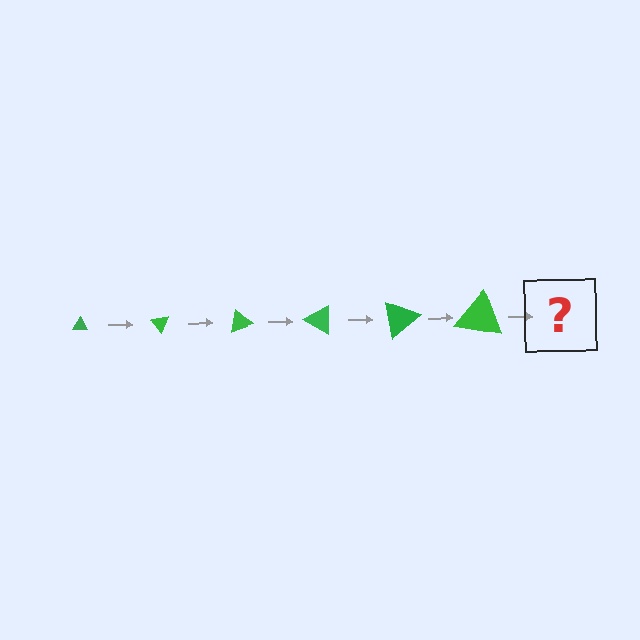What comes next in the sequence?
The next element should be a triangle, larger than the previous one and rotated 300 degrees from the start.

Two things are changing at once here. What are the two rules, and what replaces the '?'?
The two rules are that the triangle grows larger each step and it rotates 50 degrees each step. The '?' should be a triangle, larger than the previous one and rotated 300 degrees from the start.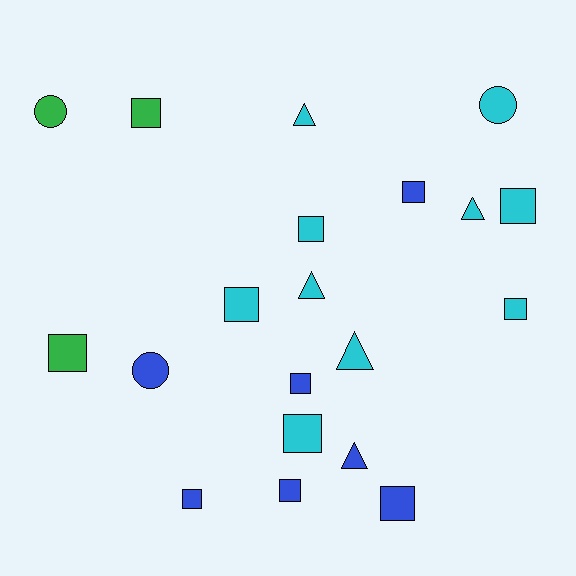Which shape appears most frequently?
Square, with 12 objects.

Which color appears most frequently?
Cyan, with 10 objects.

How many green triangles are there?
There are no green triangles.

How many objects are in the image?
There are 20 objects.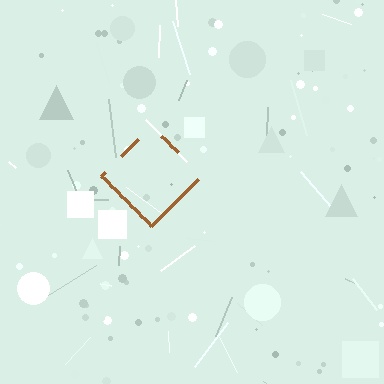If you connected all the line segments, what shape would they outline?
They would outline a diamond.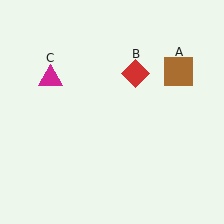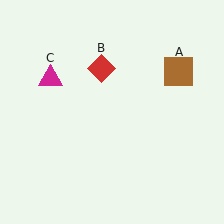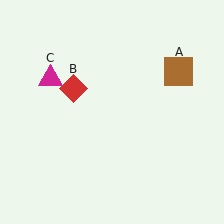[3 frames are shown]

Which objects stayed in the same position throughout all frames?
Brown square (object A) and magenta triangle (object C) remained stationary.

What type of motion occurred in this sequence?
The red diamond (object B) rotated counterclockwise around the center of the scene.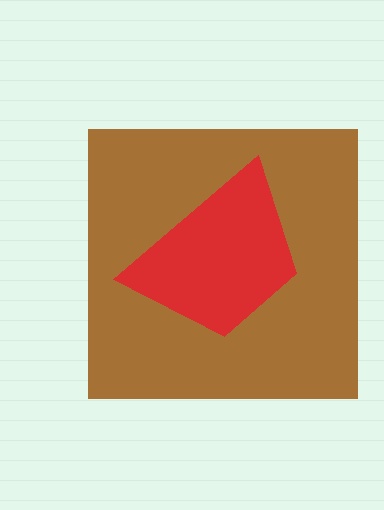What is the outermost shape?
The brown square.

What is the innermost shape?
The red trapezoid.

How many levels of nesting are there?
2.